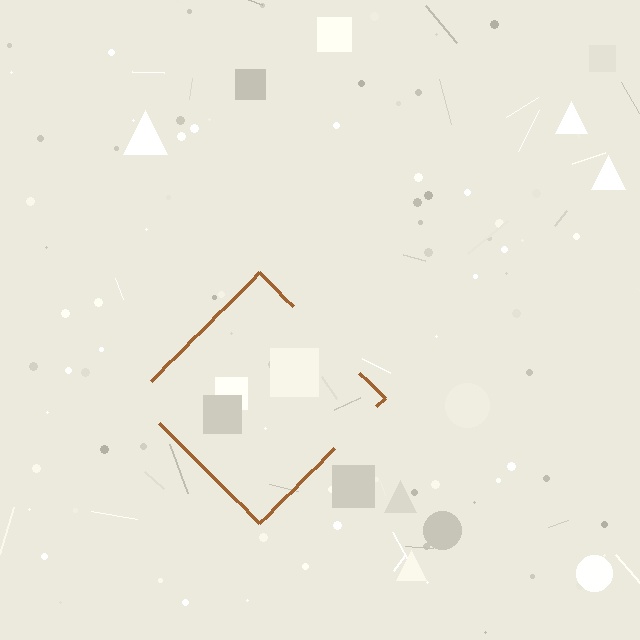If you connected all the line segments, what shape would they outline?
They would outline a diamond.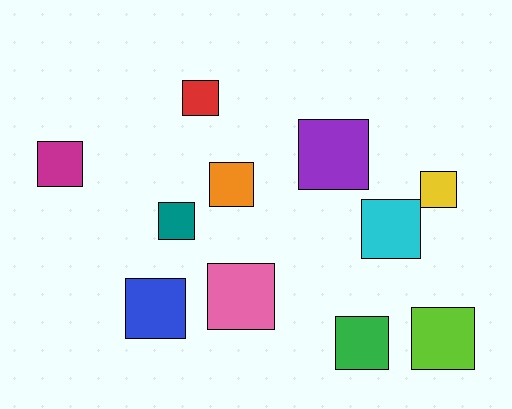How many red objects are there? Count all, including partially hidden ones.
There is 1 red object.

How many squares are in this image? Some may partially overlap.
There are 11 squares.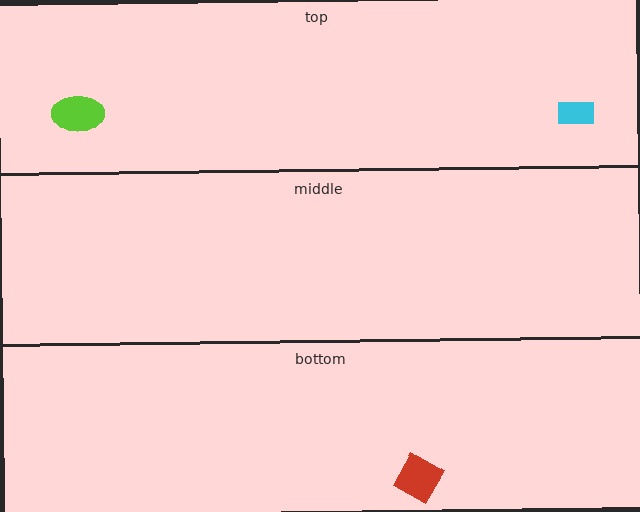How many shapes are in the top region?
2.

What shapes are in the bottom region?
The red diamond.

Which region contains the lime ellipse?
The top region.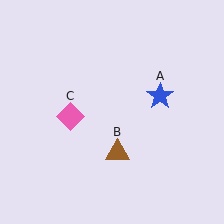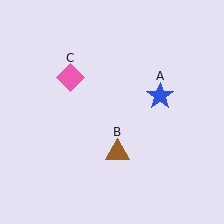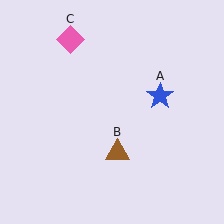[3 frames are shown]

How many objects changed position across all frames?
1 object changed position: pink diamond (object C).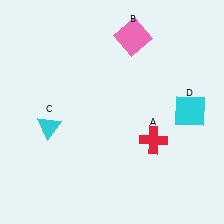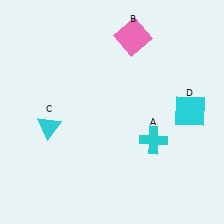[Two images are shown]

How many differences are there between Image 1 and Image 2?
There is 1 difference between the two images.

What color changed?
The cross (A) changed from red in Image 1 to cyan in Image 2.